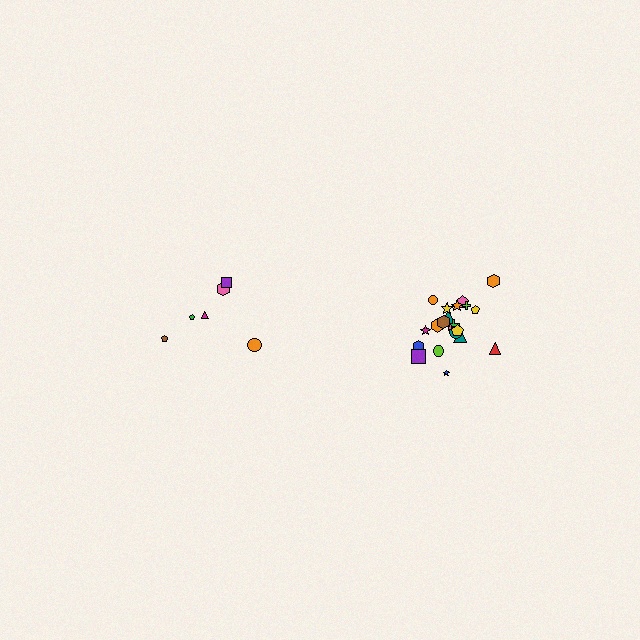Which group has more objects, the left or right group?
The right group.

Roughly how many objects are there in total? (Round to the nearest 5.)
Roughly 30 objects in total.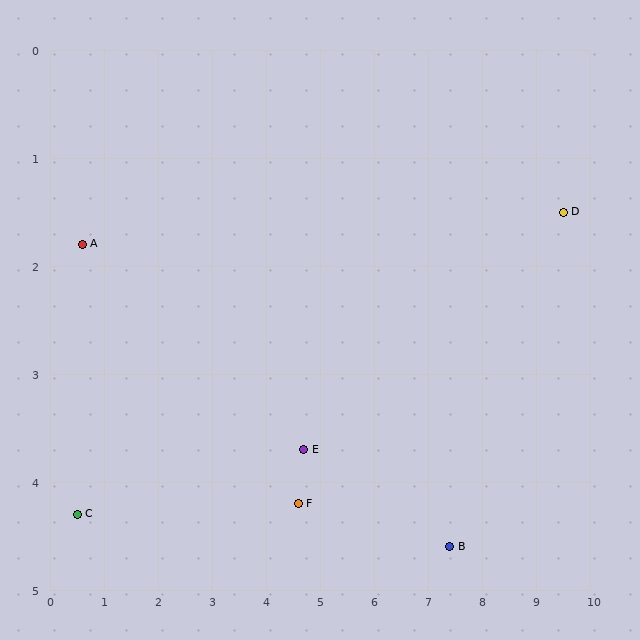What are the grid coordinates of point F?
Point F is at approximately (4.6, 4.2).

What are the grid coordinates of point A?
Point A is at approximately (0.6, 1.8).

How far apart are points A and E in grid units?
Points A and E are about 4.5 grid units apart.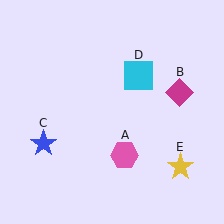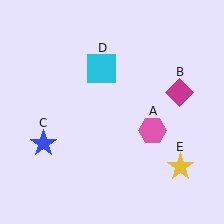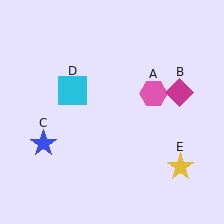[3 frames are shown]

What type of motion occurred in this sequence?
The pink hexagon (object A), cyan square (object D) rotated counterclockwise around the center of the scene.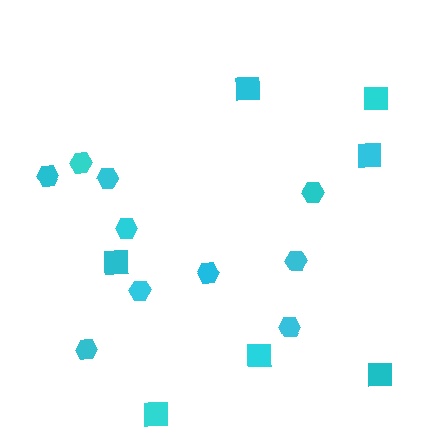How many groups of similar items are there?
There are 2 groups: one group of hexagons (10) and one group of squares (7).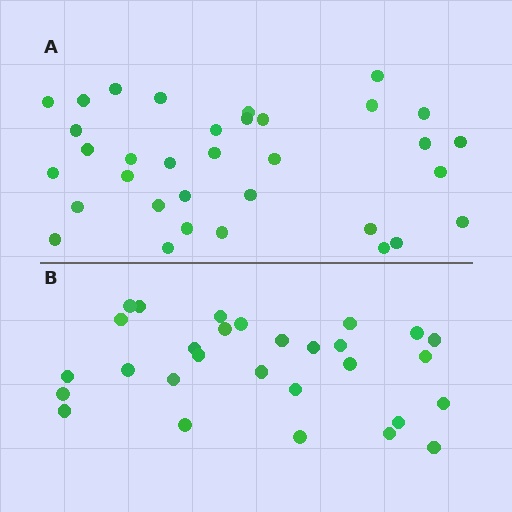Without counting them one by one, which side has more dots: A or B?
Region A (the top region) has more dots.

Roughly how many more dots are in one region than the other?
Region A has about 5 more dots than region B.